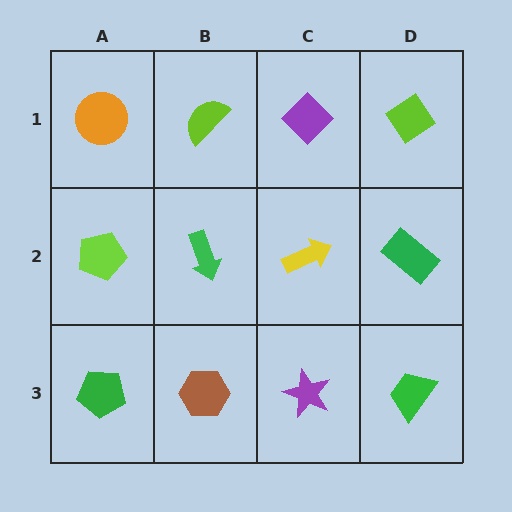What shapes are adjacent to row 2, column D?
A lime diamond (row 1, column D), a green trapezoid (row 3, column D), a yellow arrow (row 2, column C).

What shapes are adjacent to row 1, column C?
A yellow arrow (row 2, column C), a lime semicircle (row 1, column B), a lime diamond (row 1, column D).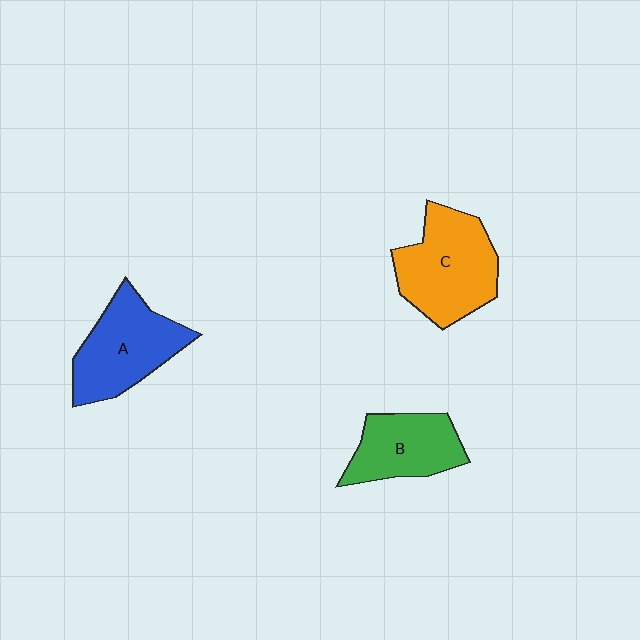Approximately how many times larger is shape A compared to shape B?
Approximately 1.2 times.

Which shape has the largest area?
Shape C (orange).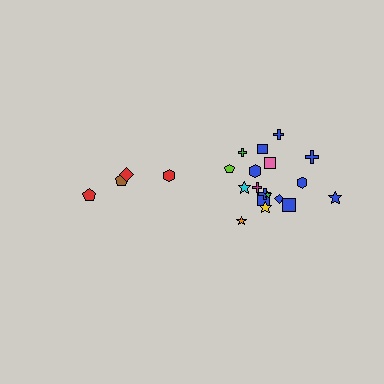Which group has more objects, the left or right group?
The right group.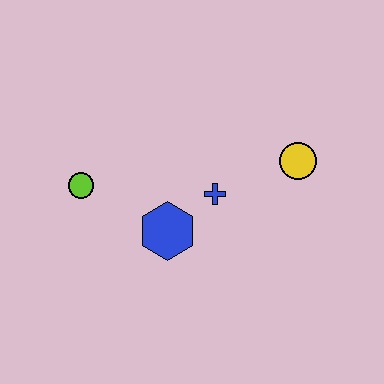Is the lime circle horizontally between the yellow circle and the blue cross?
No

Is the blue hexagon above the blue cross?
No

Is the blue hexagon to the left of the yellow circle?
Yes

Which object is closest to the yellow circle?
The blue cross is closest to the yellow circle.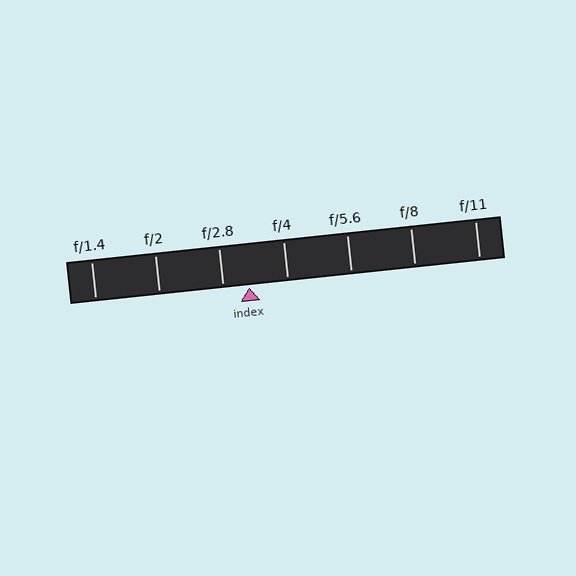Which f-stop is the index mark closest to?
The index mark is closest to f/2.8.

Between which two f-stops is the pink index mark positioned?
The index mark is between f/2.8 and f/4.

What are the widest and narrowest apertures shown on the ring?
The widest aperture shown is f/1.4 and the narrowest is f/11.